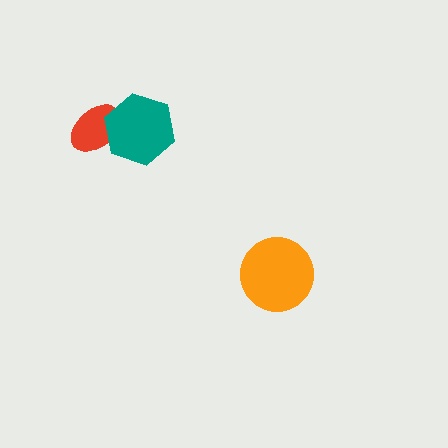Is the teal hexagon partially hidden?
No, no other shape covers it.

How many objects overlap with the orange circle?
0 objects overlap with the orange circle.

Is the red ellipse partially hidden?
Yes, it is partially covered by another shape.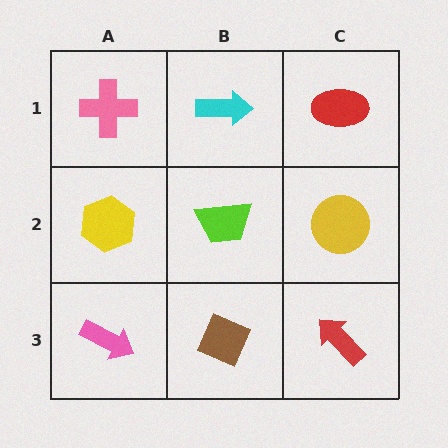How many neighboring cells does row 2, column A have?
3.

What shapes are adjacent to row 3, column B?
A lime trapezoid (row 2, column B), a pink arrow (row 3, column A), a red arrow (row 3, column C).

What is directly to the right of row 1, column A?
A cyan arrow.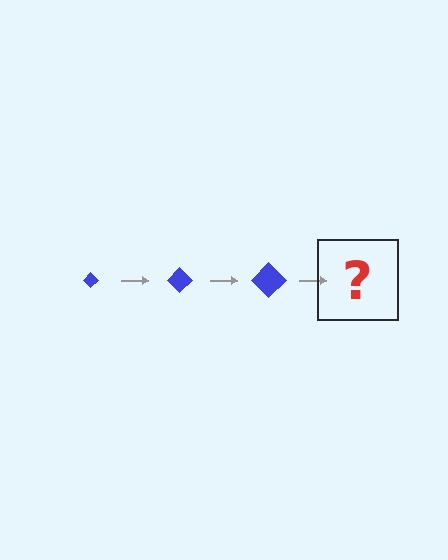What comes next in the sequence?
The next element should be a blue diamond, larger than the previous one.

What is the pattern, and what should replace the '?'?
The pattern is that the diamond gets progressively larger each step. The '?' should be a blue diamond, larger than the previous one.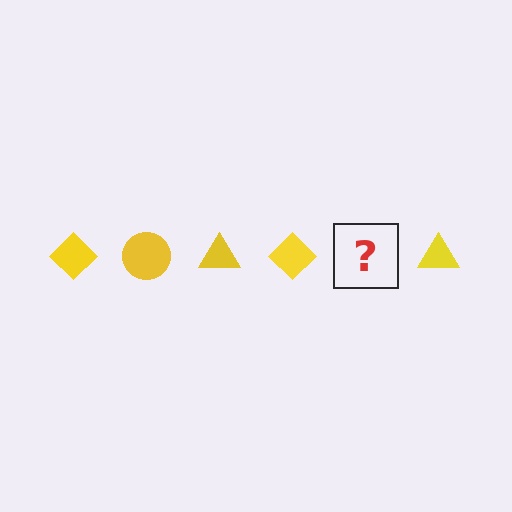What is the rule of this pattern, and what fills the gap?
The rule is that the pattern cycles through diamond, circle, triangle shapes in yellow. The gap should be filled with a yellow circle.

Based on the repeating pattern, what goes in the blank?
The blank should be a yellow circle.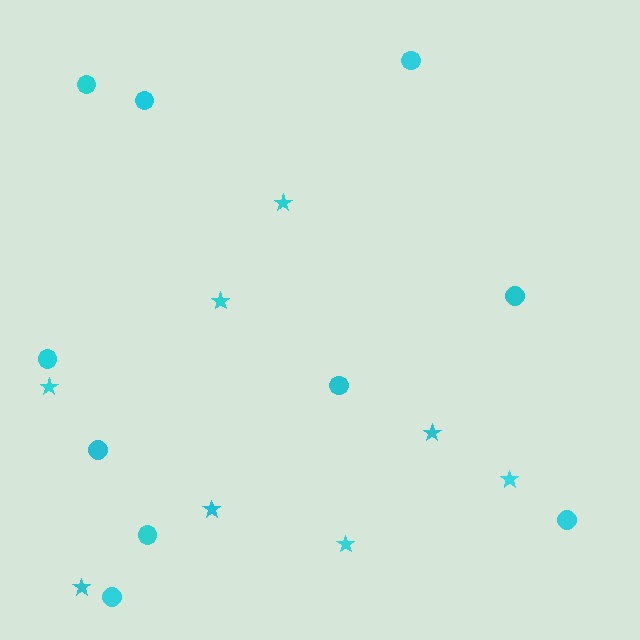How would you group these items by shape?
There are 2 groups: one group of stars (8) and one group of circles (10).